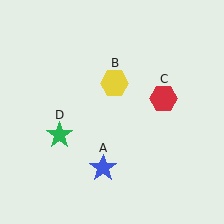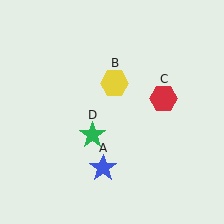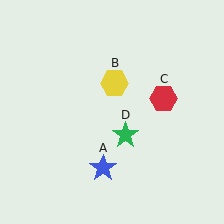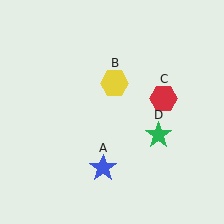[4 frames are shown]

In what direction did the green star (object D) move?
The green star (object D) moved right.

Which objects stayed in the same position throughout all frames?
Blue star (object A) and yellow hexagon (object B) and red hexagon (object C) remained stationary.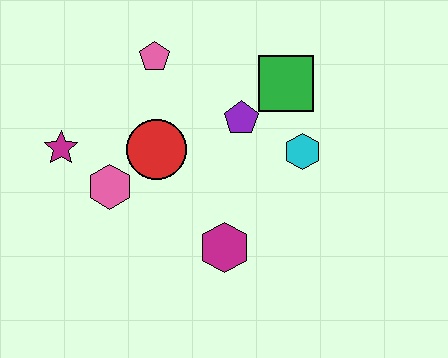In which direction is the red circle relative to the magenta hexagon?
The red circle is above the magenta hexagon.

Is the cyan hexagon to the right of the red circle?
Yes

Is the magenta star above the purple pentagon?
No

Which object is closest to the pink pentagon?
The red circle is closest to the pink pentagon.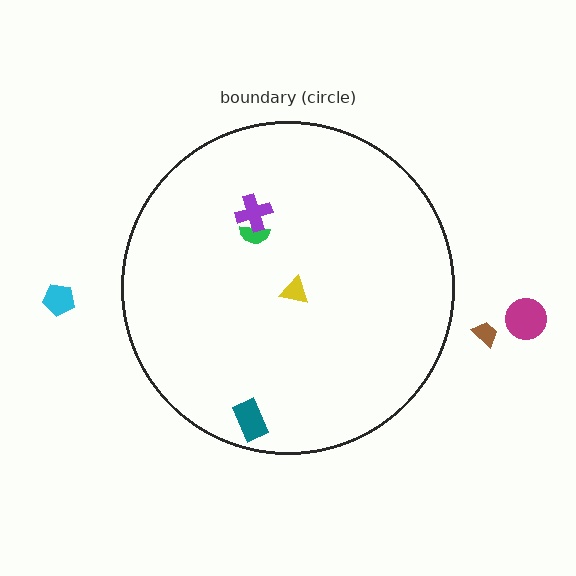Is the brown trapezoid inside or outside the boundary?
Outside.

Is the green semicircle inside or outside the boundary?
Inside.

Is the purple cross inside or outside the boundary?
Inside.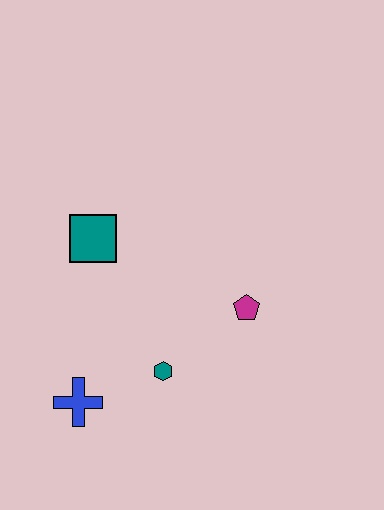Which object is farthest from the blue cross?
The magenta pentagon is farthest from the blue cross.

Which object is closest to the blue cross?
The teal hexagon is closest to the blue cross.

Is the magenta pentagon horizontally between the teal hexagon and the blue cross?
No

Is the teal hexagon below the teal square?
Yes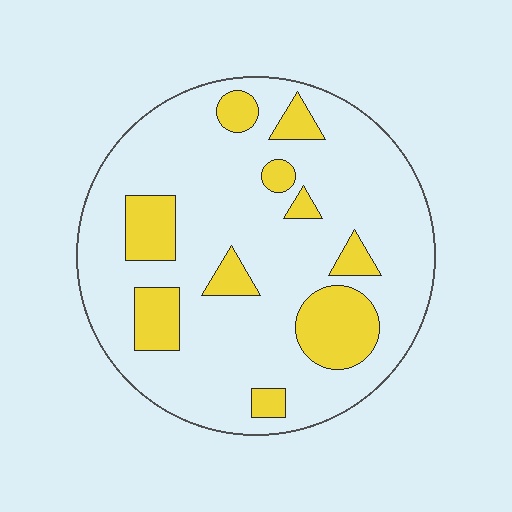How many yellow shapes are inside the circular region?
10.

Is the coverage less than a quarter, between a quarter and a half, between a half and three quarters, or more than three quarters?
Less than a quarter.